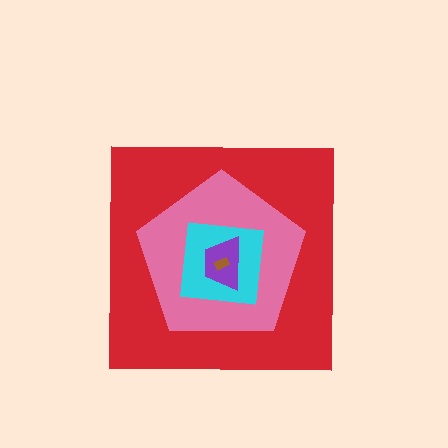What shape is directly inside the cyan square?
The purple trapezoid.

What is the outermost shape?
The red square.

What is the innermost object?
The brown rectangle.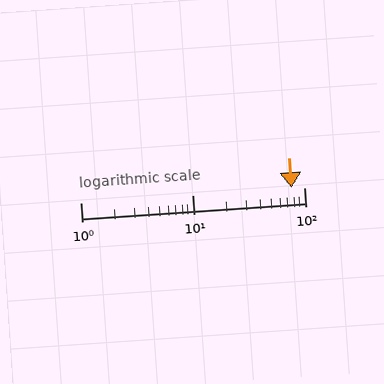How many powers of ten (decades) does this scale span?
The scale spans 2 decades, from 1 to 100.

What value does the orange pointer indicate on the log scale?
The pointer indicates approximately 78.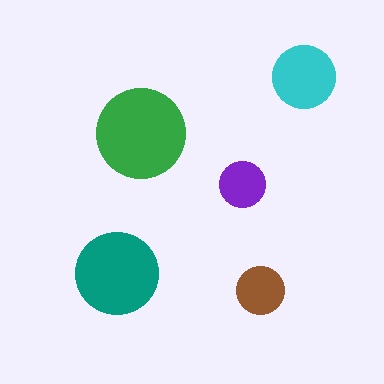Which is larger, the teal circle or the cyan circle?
The teal one.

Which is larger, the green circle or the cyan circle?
The green one.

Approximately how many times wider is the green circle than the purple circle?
About 2 times wider.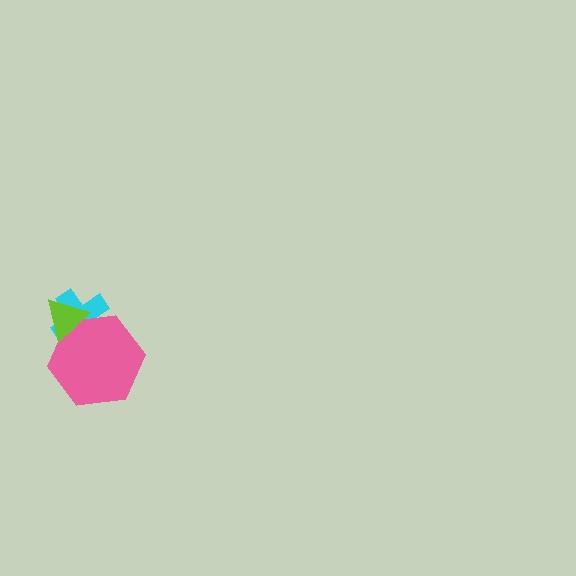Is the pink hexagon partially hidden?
Yes, it is partially covered by another shape.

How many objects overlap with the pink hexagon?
2 objects overlap with the pink hexagon.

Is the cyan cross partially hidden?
Yes, it is partially covered by another shape.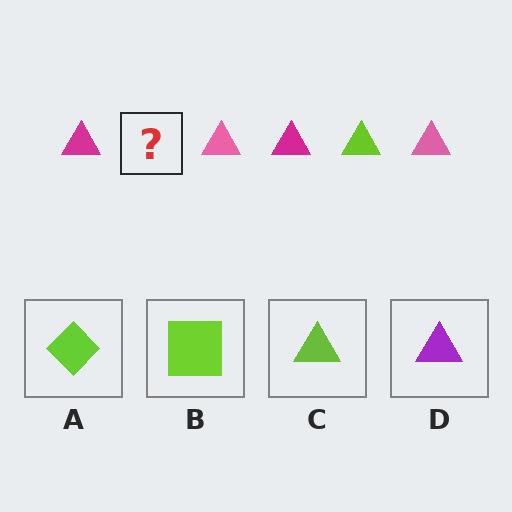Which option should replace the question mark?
Option C.